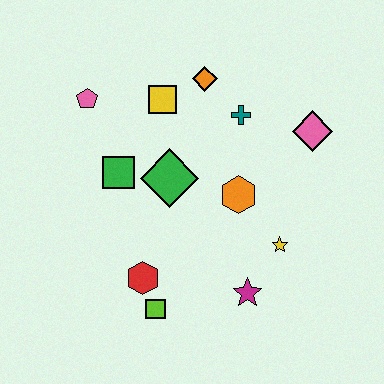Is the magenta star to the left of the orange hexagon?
No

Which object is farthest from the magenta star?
The pink pentagon is farthest from the magenta star.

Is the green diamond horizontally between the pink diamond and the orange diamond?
No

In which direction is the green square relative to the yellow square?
The green square is below the yellow square.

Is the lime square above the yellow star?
No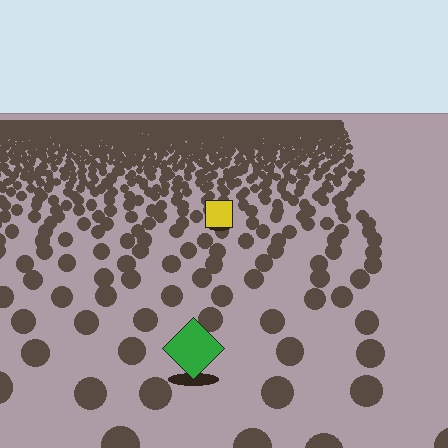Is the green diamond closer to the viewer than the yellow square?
Yes. The green diamond is closer — you can tell from the texture gradient: the ground texture is coarser near it.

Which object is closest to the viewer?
The green diamond is closest. The texture marks near it are larger and more spread out.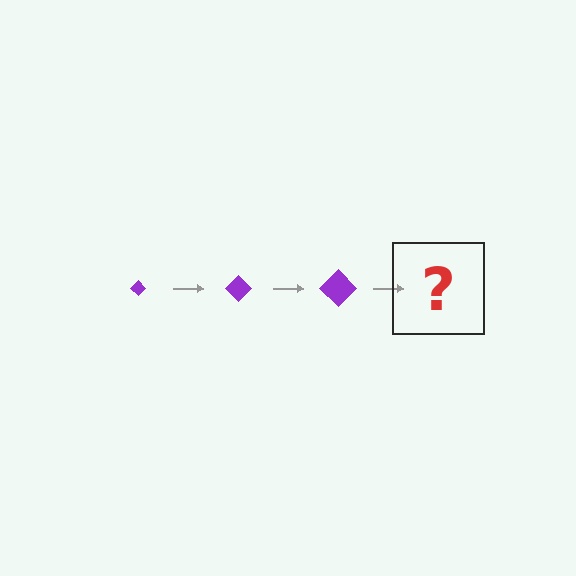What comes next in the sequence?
The next element should be a purple diamond, larger than the previous one.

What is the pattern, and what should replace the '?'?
The pattern is that the diamond gets progressively larger each step. The '?' should be a purple diamond, larger than the previous one.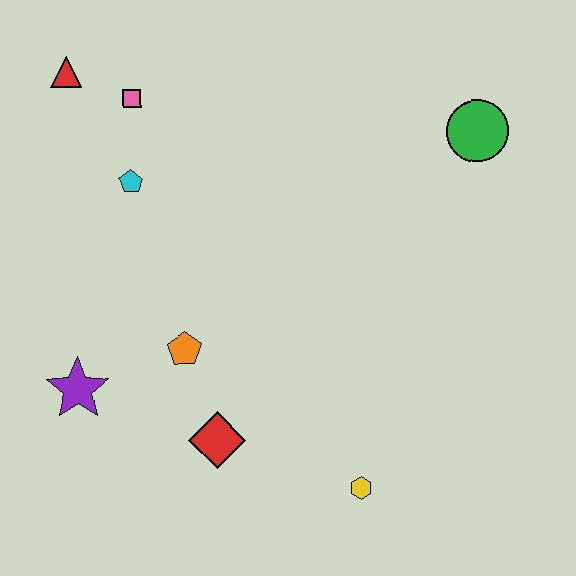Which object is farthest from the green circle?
The purple star is farthest from the green circle.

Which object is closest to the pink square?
The red triangle is closest to the pink square.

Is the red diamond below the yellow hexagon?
No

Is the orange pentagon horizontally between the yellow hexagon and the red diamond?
No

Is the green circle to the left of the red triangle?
No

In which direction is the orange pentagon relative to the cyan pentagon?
The orange pentagon is below the cyan pentagon.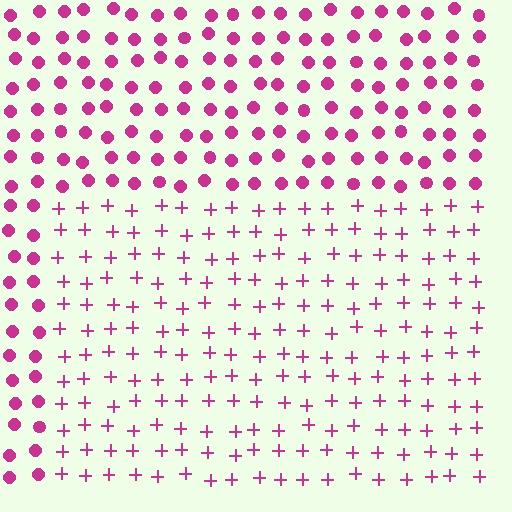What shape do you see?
I see a rectangle.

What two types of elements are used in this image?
The image uses plus signs inside the rectangle region and circles outside it.